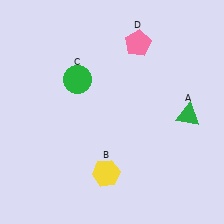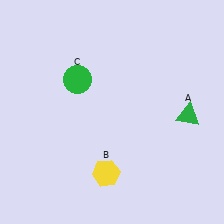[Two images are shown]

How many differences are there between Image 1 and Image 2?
There is 1 difference between the two images.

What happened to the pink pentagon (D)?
The pink pentagon (D) was removed in Image 2. It was in the top-right area of Image 1.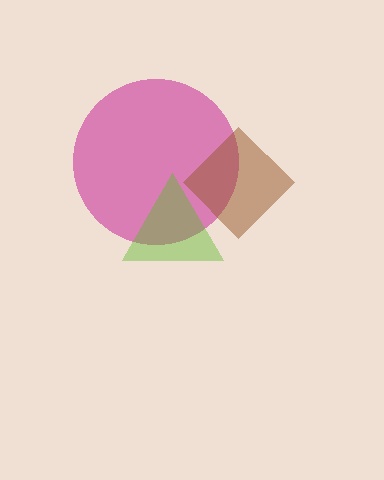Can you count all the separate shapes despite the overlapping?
Yes, there are 3 separate shapes.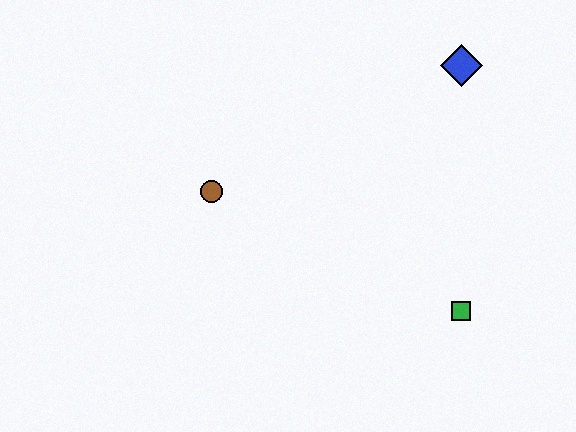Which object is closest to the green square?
The blue diamond is closest to the green square.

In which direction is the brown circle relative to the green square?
The brown circle is to the left of the green square.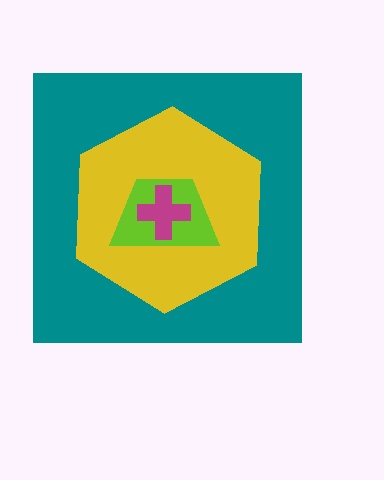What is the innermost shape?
The magenta cross.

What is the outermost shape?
The teal square.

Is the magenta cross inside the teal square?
Yes.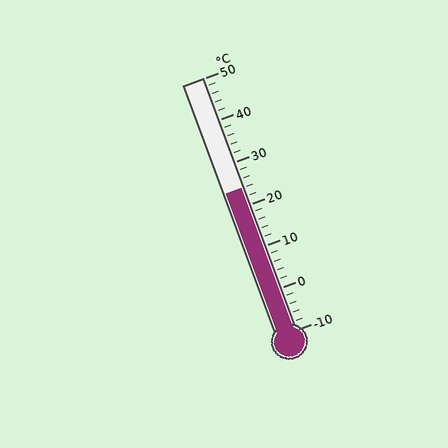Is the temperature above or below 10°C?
The temperature is above 10°C.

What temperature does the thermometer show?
The thermometer shows approximately 24°C.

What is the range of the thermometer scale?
The thermometer scale ranges from -10°C to 50°C.